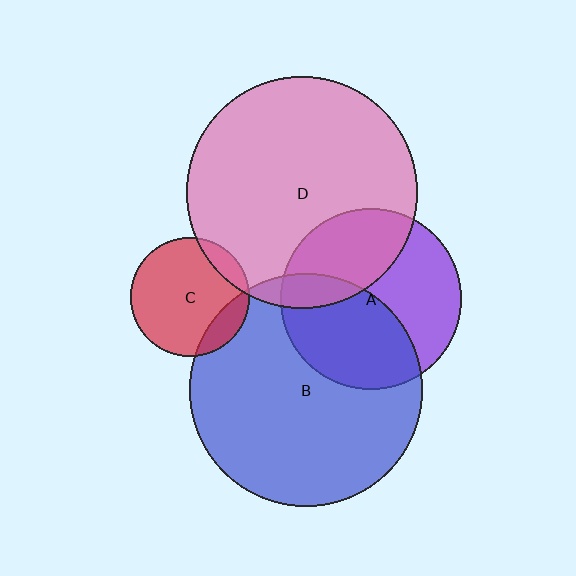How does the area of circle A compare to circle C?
Approximately 2.3 times.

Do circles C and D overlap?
Yes.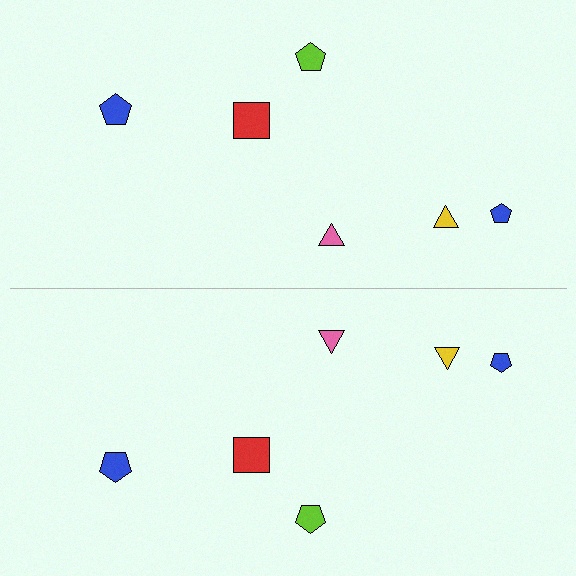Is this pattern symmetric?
Yes, this pattern has bilateral (reflection) symmetry.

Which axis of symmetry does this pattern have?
The pattern has a horizontal axis of symmetry running through the center of the image.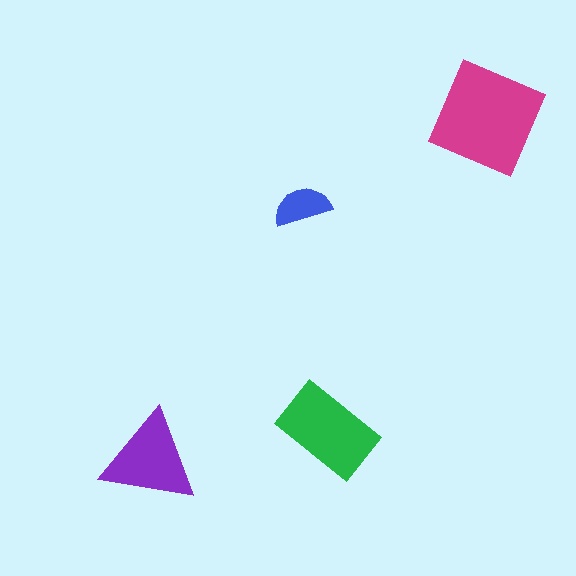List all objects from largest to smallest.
The magenta diamond, the green rectangle, the purple triangle, the blue semicircle.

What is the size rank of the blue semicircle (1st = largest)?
4th.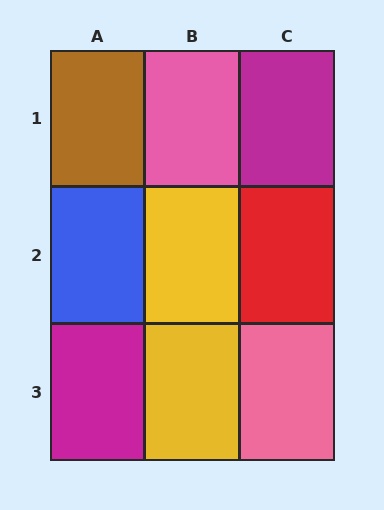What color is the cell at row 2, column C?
Red.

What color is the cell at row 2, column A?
Blue.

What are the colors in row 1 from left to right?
Brown, pink, magenta.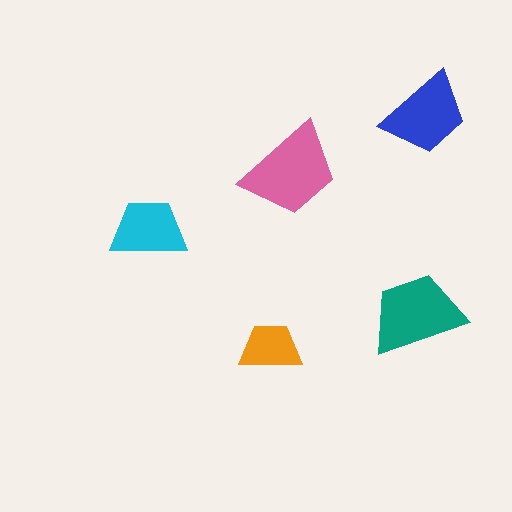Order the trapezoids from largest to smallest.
the pink one, the teal one, the blue one, the cyan one, the orange one.